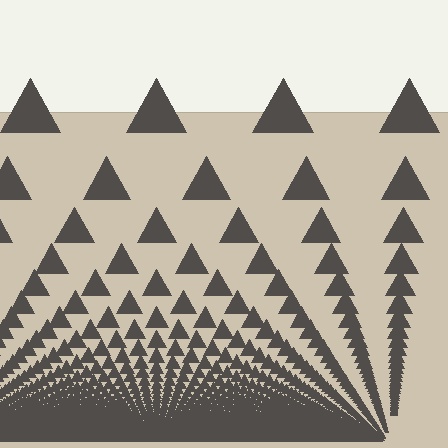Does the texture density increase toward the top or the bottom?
Density increases toward the bottom.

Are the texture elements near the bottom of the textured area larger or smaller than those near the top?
Smaller. The gradient is inverted — elements near the bottom are smaller and denser.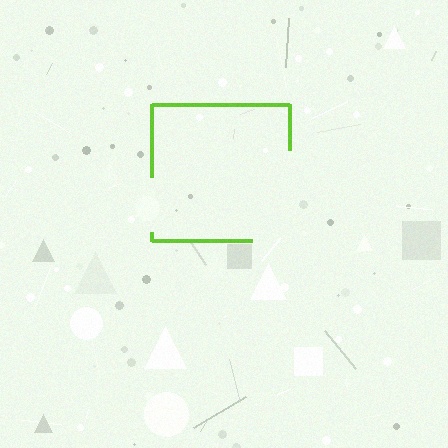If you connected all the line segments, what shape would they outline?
They would outline a square.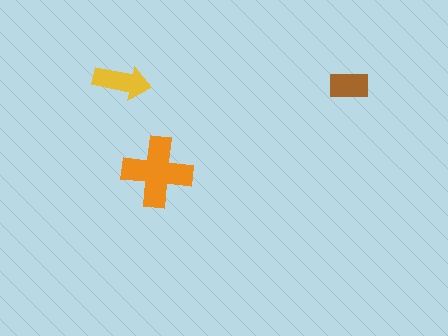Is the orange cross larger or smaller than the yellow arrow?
Larger.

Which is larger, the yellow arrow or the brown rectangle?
The yellow arrow.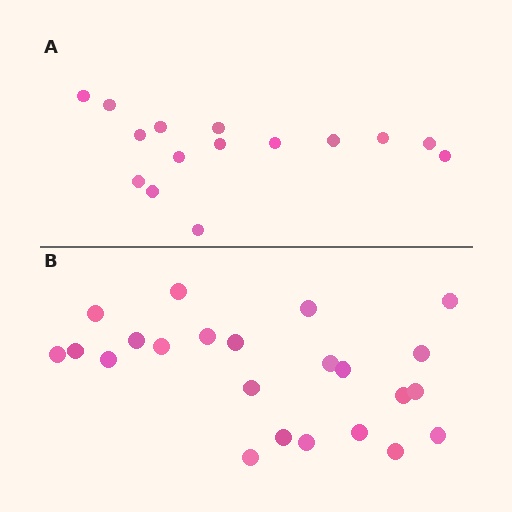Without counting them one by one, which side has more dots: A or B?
Region B (the bottom region) has more dots.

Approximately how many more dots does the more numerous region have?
Region B has roughly 8 or so more dots than region A.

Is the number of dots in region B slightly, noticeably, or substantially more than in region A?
Region B has substantially more. The ratio is roughly 1.5 to 1.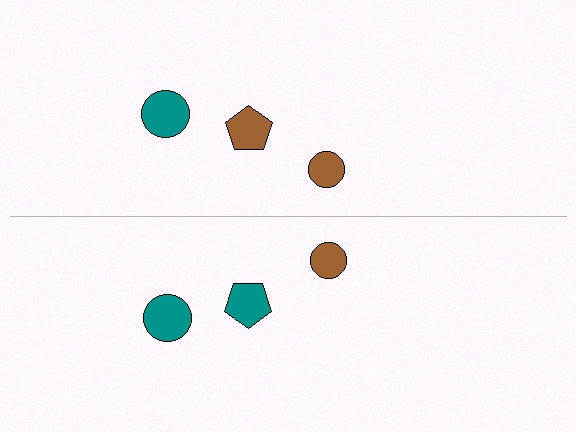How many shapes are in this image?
There are 6 shapes in this image.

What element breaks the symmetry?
The teal pentagon on the bottom side breaks the symmetry — its mirror counterpart is brown.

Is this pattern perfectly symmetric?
No, the pattern is not perfectly symmetric. The teal pentagon on the bottom side breaks the symmetry — its mirror counterpart is brown.